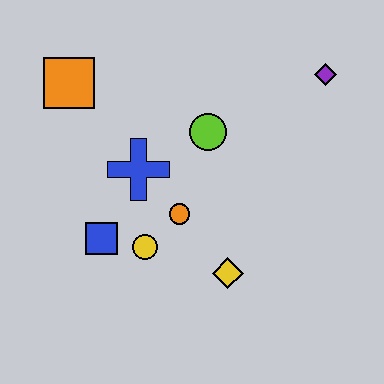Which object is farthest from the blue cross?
The purple diamond is farthest from the blue cross.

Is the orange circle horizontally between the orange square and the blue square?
No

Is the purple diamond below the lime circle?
No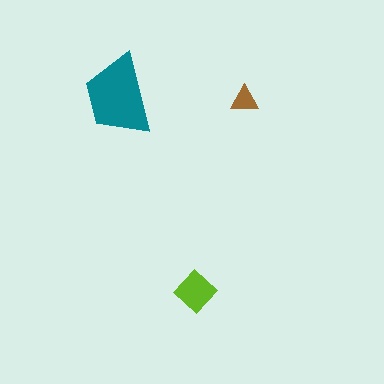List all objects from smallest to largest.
The brown triangle, the lime diamond, the teal trapezoid.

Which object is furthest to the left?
The teal trapezoid is leftmost.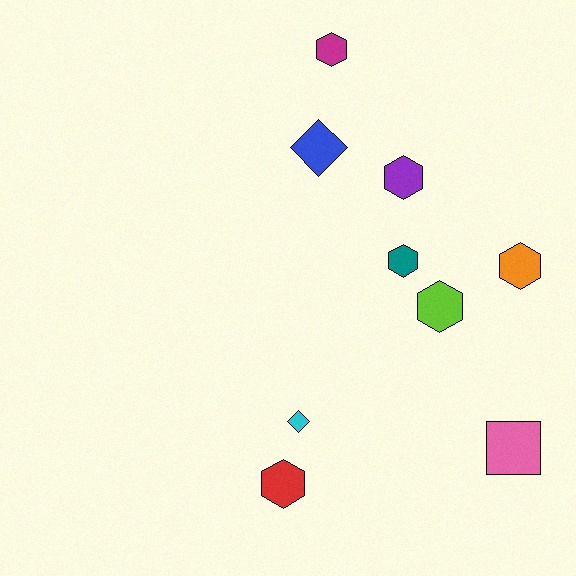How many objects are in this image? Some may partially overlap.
There are 9 objects.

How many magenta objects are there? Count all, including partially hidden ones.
There is 1 magenta object.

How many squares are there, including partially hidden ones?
There is 1 square.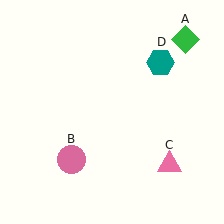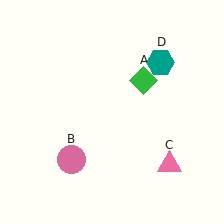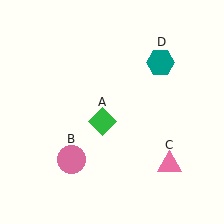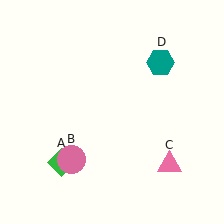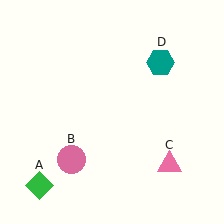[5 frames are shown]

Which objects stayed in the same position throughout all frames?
Pink circle (object B) and pink triangle (object C) and teal hexagon (object D) remained stationary.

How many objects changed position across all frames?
1 object changed position: green diamond (object A).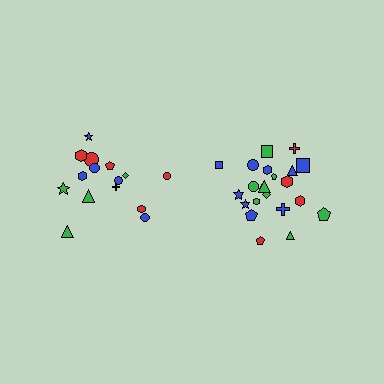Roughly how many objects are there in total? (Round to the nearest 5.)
Roughly 35 objects in total.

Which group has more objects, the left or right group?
The right group.